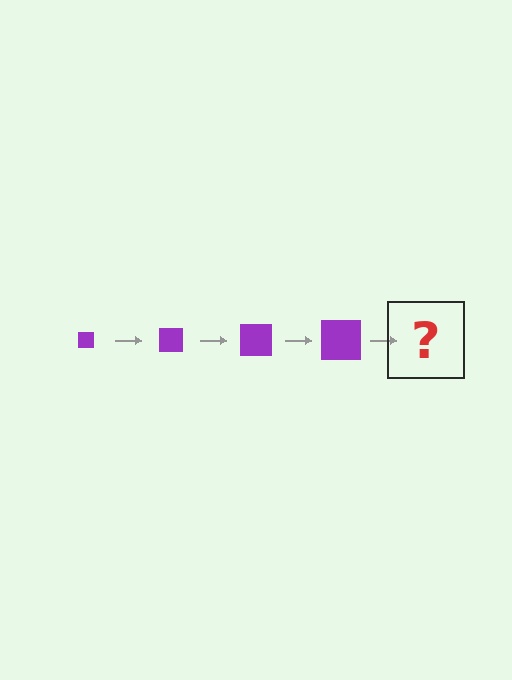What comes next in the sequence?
The next element should be a purple square, larger than the previous one.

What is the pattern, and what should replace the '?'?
The pattern is that the square gets progressively larger each step. The '?' should be a purple square, larger than the previous one.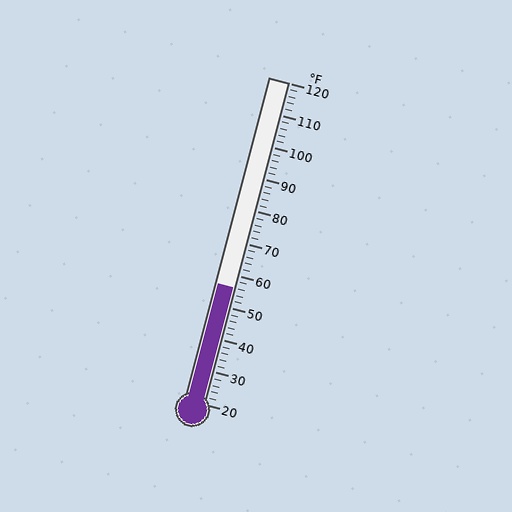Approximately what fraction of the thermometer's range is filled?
The thermometer is filled to approximately 35% of its range.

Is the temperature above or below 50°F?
The temperature is above 50°F.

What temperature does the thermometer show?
The thermometer shows approximately 56°F.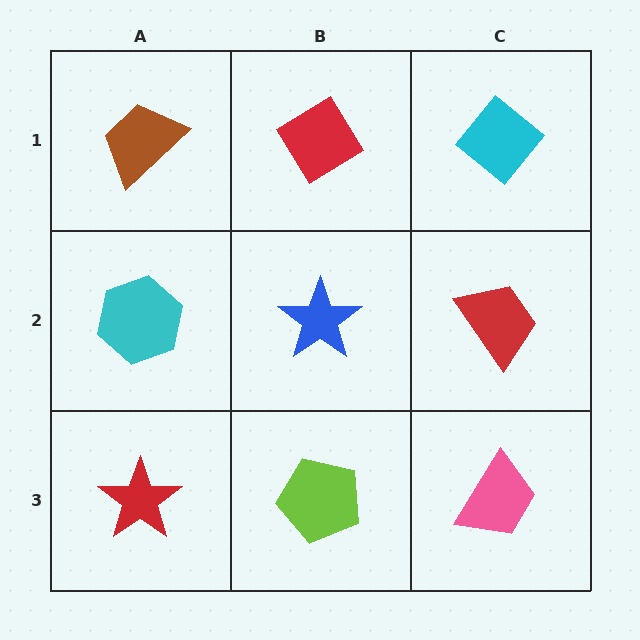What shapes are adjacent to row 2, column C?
A cyan diamond (row 1, column C), a pink trapezoid (row 3, column C), a blue star (row 2, column B).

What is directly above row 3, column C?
A red trapezoid.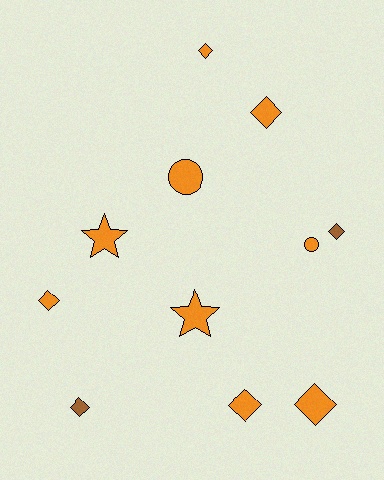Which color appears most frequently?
Orange, with 9 objects.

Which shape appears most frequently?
Diamond, with 7 objects.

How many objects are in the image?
There are 11 objects.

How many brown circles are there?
There are no brown circles.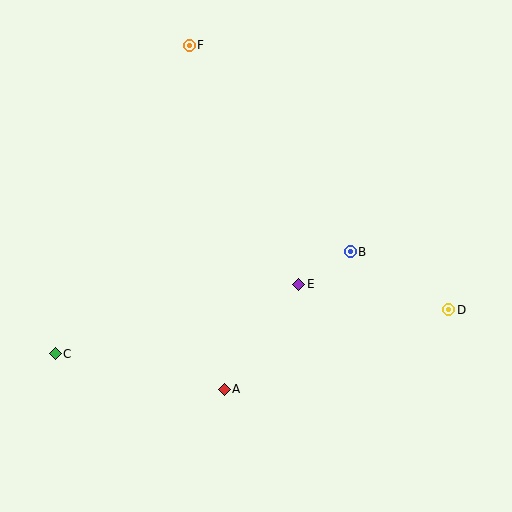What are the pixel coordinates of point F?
Point F is at (189, 45).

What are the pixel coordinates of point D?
Point D is at (448, 310).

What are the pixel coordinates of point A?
Point A is at (224, 389).